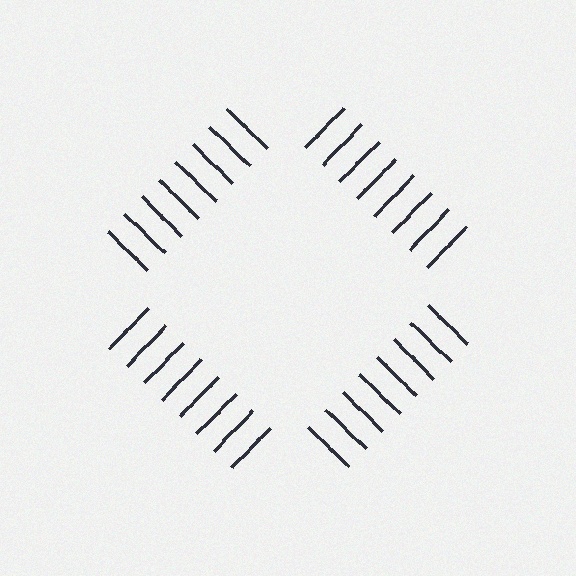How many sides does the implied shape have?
4 sides — the line-ends trace a square.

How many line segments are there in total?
32 — 8 along each of the 4 edges.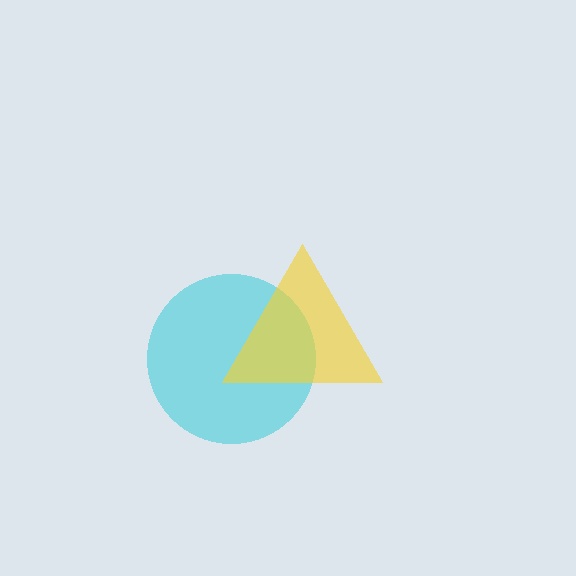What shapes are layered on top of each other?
The layered shapes are: a cyan circle, a yellow triangle.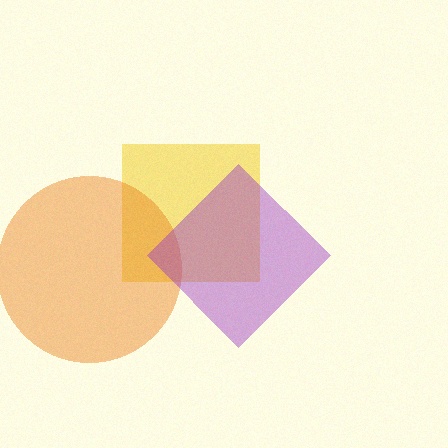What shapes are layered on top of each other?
The layered shapes are: a yellow square, an orange circle, a purple diamond.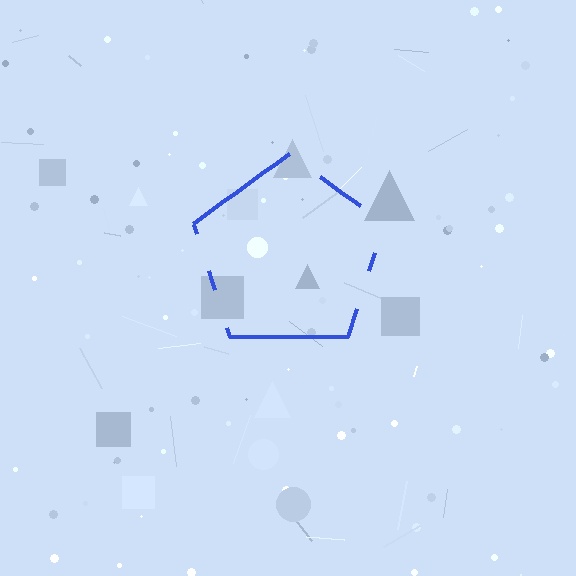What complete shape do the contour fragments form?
The contour fragments form a pentagon.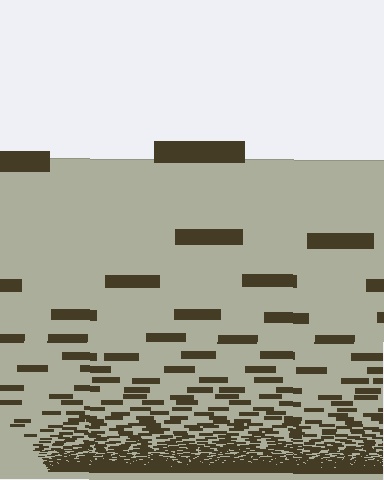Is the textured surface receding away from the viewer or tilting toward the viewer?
The surface appears to tilt toward the viewer. Texture elements get larger and sparser toward the top.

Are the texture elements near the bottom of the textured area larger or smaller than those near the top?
Smaller. The gradient is inverted — elements near the bottom are smaller and denser.